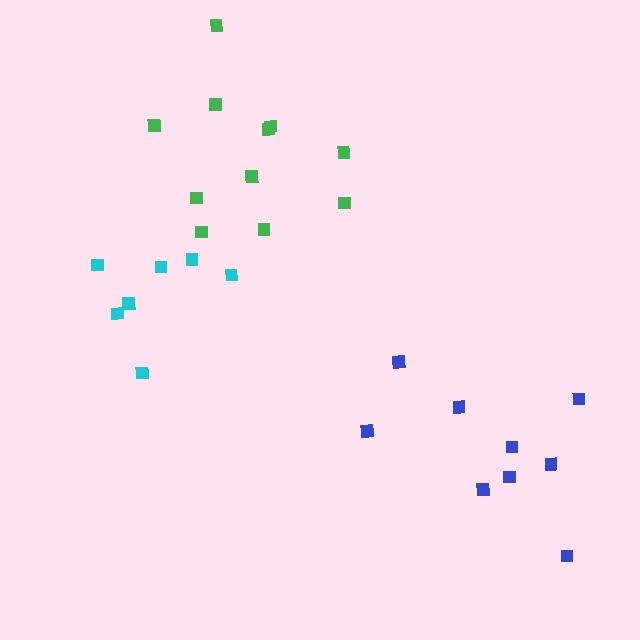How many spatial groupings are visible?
There are 3 spatial groupings.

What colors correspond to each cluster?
The clusters are colored: cyan, green, blue.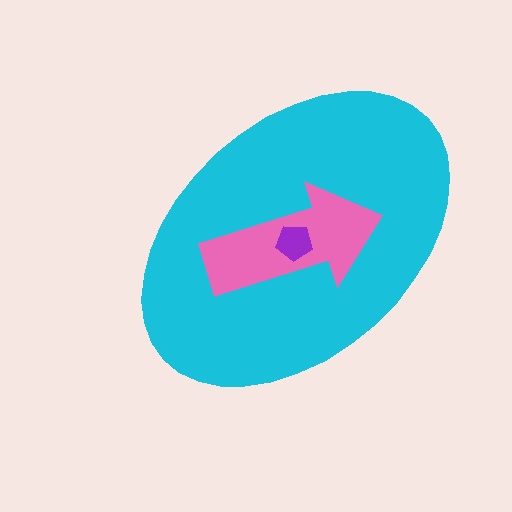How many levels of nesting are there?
3.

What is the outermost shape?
The cyan ellipse.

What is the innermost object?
The purple pentagon.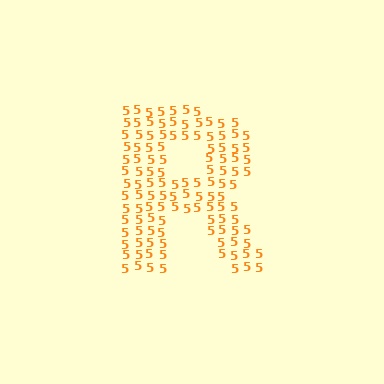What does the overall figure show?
The overall figure shows the letter R.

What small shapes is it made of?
It is made of small digit 5's.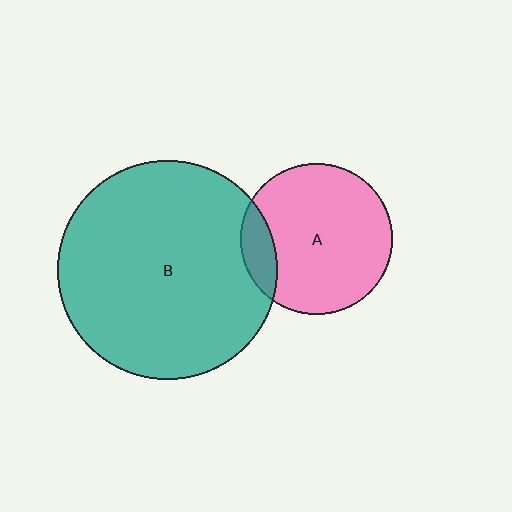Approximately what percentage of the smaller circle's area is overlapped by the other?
Approximately 15%.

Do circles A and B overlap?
Yes.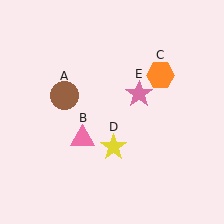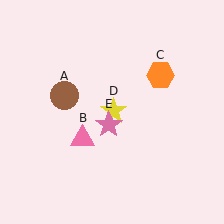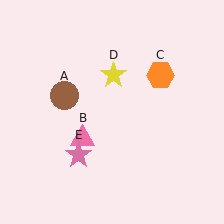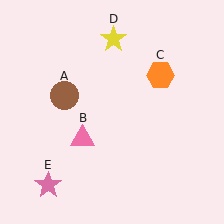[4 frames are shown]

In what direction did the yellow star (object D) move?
The yellow star (object D) moved up.